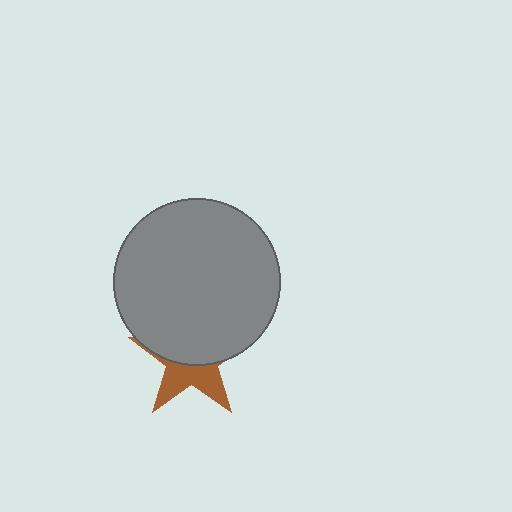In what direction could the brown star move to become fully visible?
The brown star could move down. That would shift it out from behind the gray circle entirely.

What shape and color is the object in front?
The object in front is a gray circle.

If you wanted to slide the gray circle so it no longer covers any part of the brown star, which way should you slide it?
Slide it up — that is the most direct way to separate the two shapes.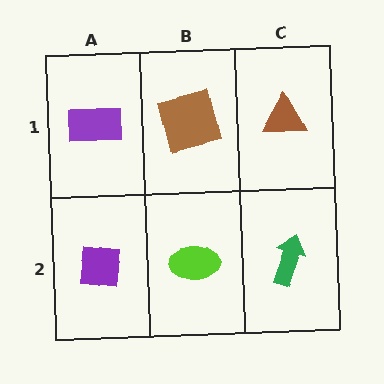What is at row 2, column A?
A purple square.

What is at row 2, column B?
A lime ellipse.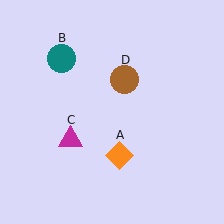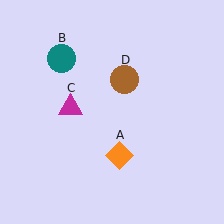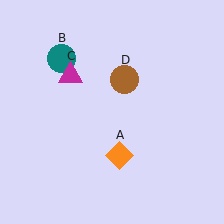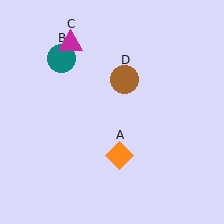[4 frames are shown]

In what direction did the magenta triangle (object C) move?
The magenta triangle (object C) moved up.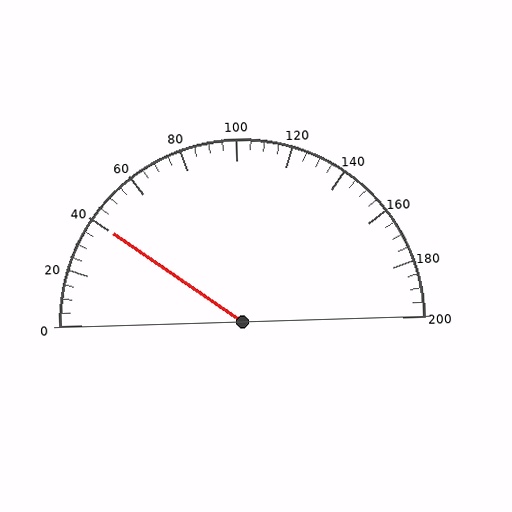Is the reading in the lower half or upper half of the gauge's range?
The reading is in the lower half of the range (0 to 200).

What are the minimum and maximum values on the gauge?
The gauge ranges from 0 to 200.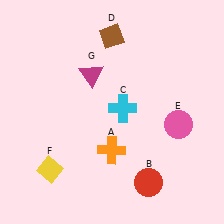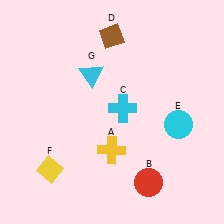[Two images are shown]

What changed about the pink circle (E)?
In Image 1, E is pink. In Image 2, it changed to cyan.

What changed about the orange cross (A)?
In Image 1, A is orange. In Image 2, it changed to yellow.